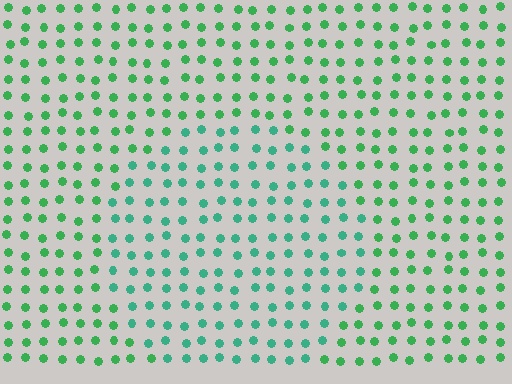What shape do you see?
I see a circle.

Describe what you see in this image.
The image is filled with small green elements in a uniform arrangement. A circle-shaped region is visible where the elements are tinted to a slightly different hue, forming a subtle color boundary.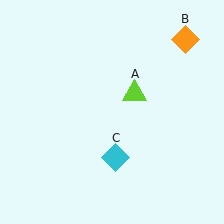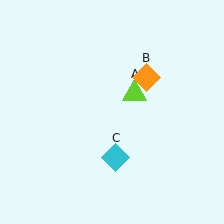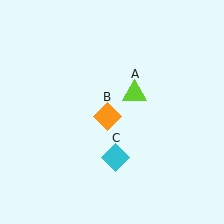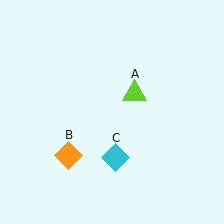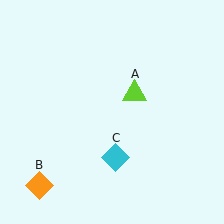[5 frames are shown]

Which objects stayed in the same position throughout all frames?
Lime triangle (object A) and cyan diamond (object C) remained stationary.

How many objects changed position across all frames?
1 object changed position: orange diamond (object B).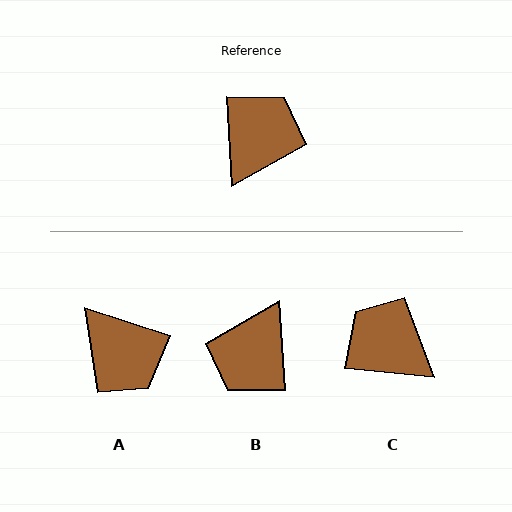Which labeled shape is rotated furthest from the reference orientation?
B, about 179 degrees away.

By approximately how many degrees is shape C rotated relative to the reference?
Approximately 81 degrees counter-clockwise.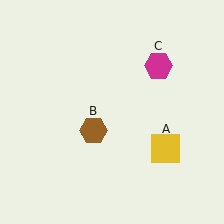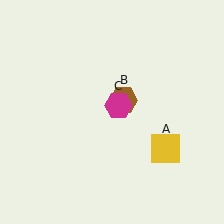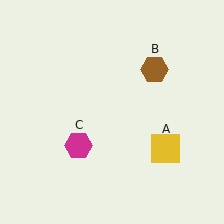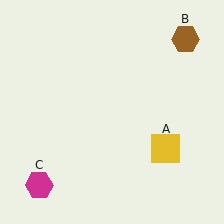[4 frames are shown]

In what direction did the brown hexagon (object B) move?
The brown hexagon (object B) moved up and to the right.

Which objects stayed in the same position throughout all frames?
Yellow square (object A) remained stationary.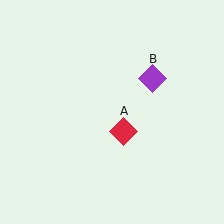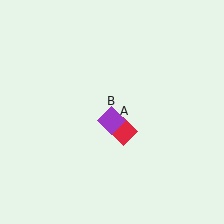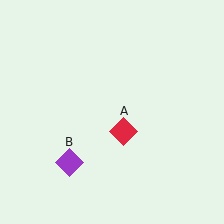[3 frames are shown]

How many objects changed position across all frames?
1 object changed position: purple diamond (object B).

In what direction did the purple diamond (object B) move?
The purple diamond (object B) moved down and to the left.